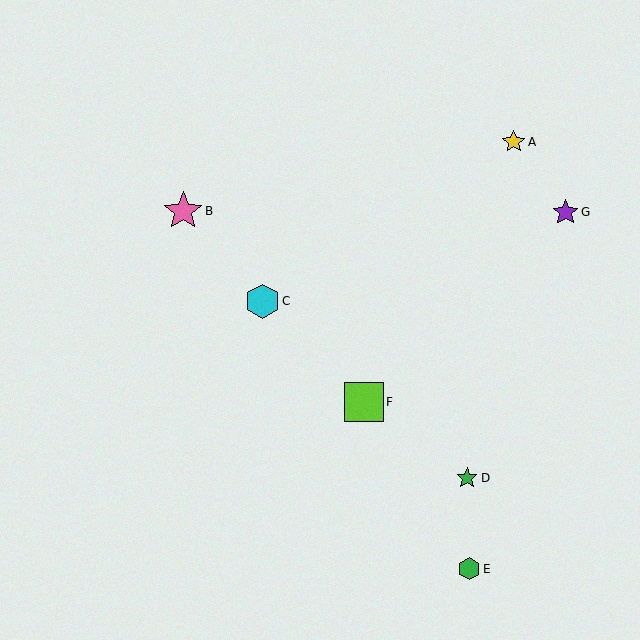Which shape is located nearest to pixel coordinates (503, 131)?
The yellow star (labeled A) at (514, 142) is nearest to that location.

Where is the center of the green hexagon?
The center of the green hexagon is at (469, 569).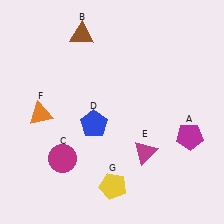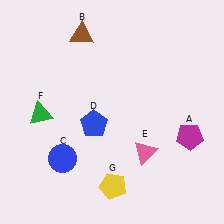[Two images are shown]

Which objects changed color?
C changed from magenta to blue. E changed from magenta to pink. F changed from orange to green.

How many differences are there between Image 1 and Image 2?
There are 3 differences between the two images.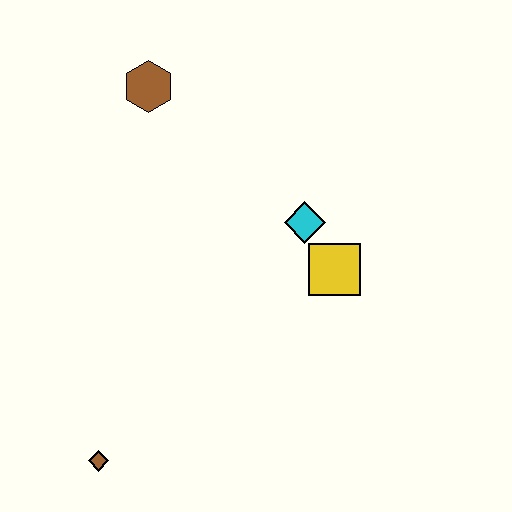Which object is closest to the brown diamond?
The yellow square is closest to the brown diamond.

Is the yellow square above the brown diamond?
Yes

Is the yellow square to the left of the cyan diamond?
No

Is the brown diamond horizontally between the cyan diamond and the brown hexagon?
No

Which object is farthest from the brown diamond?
The brown hexagon is farthest from the brown diamond.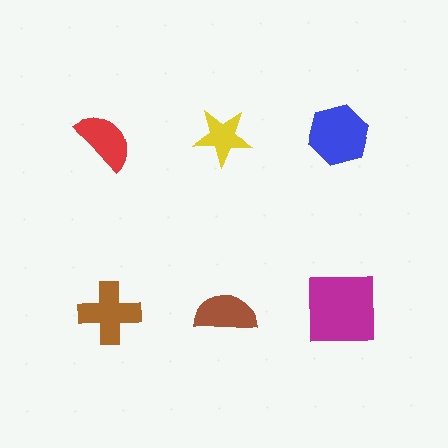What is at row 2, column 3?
A magenta square.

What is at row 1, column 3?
A blue hexagon.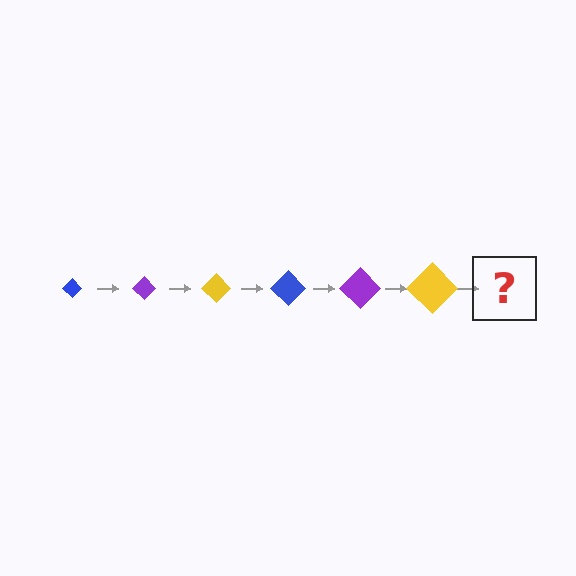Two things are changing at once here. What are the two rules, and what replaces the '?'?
The two rules are that the diamond grows larger each step and the color cycles through blue, purple, and yellow. The '?' should be a blue diamond, larger than the previous one.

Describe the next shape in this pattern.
It should be a blue diamond, larger than the previous one.